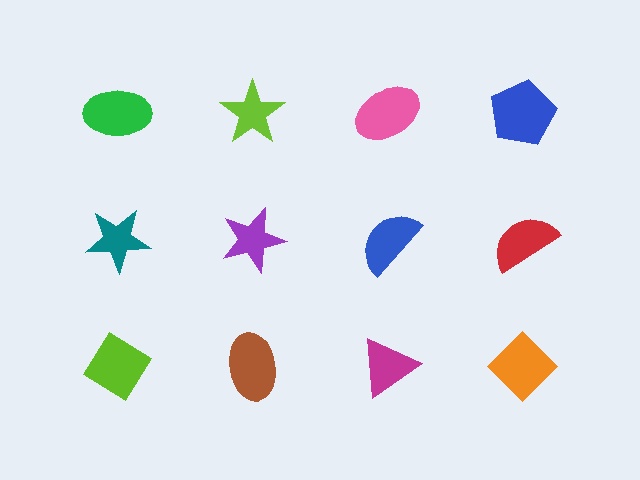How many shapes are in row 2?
4 shapes.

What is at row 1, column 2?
A lime star.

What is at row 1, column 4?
A blue pentagon.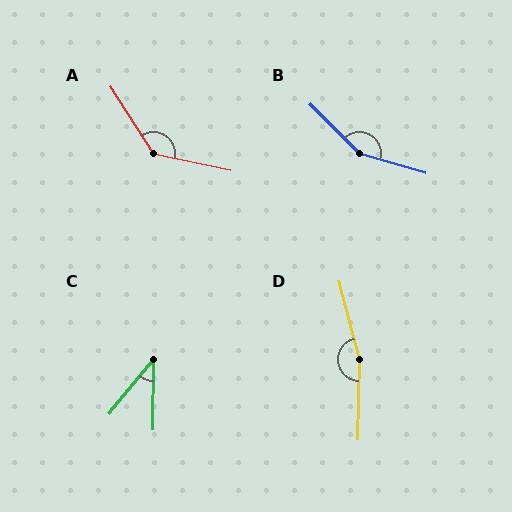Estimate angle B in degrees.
Approximately 152 degrees.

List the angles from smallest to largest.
C (38°), A (135°), B (152°), D (165°).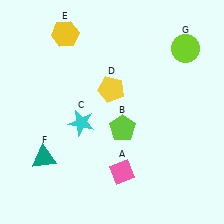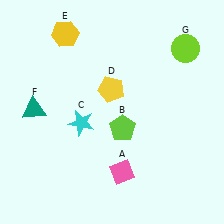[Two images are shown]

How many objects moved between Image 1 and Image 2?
1 object moved between the two images.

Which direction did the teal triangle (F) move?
The teal triangle (F) moved up.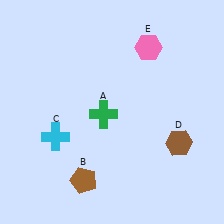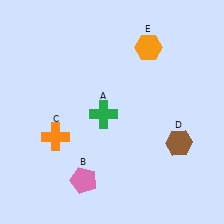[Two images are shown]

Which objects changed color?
B changed from brown to pink. C changed from cyan to orange. E changed from pink to orange.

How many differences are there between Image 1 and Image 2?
There are 3 differences between the two images.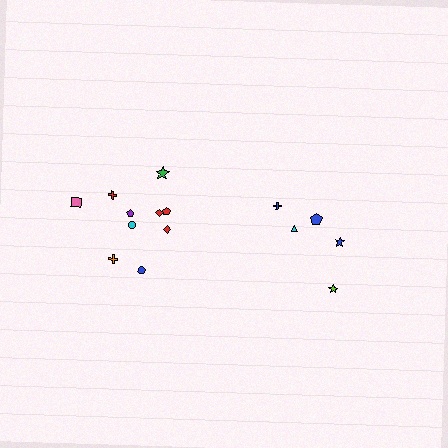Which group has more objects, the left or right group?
The left group.